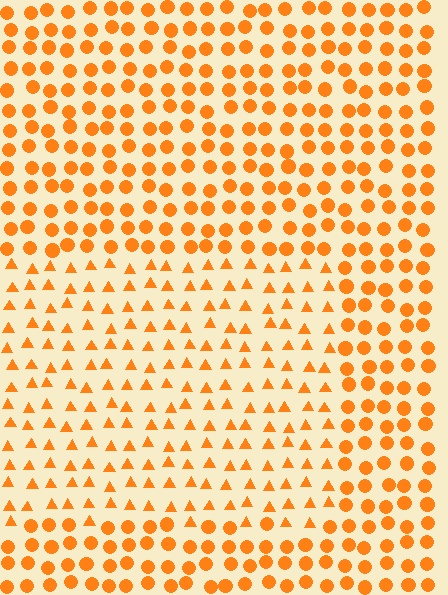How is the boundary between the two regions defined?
The boundary is defined by a change in element shape: triangles inside vs. circles outside. All elements share the same color and spacing.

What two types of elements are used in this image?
The image uses triangles inside the rectangle region and circles outside it.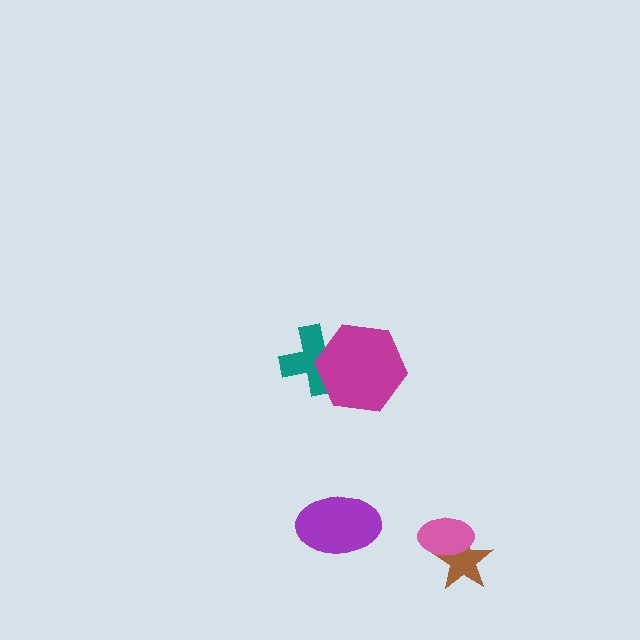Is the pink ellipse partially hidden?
No, no other shape covers it.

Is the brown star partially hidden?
Yes, it is partially covered by another shape.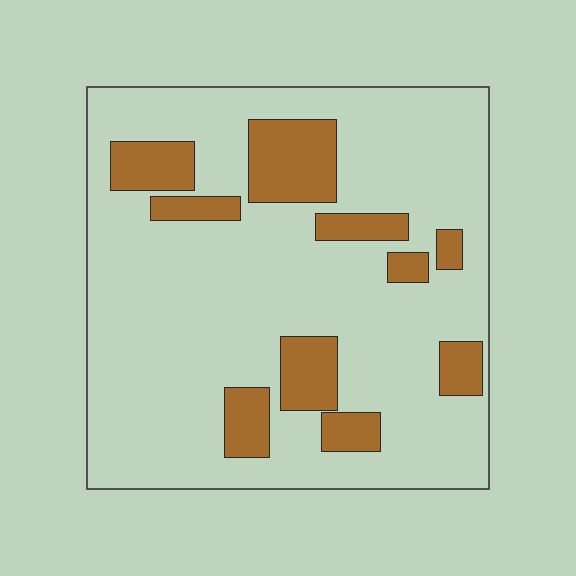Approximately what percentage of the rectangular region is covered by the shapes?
Approximately 20%.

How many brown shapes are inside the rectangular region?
10.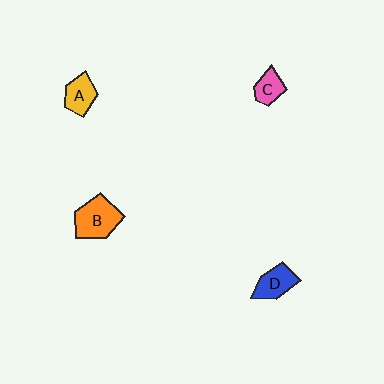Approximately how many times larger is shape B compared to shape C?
Approximately 2.0 times.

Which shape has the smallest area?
Shape C (pink).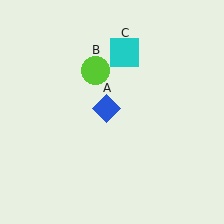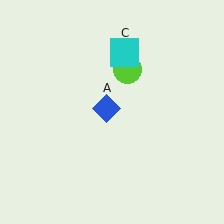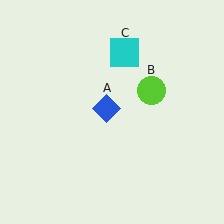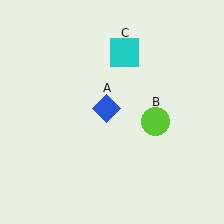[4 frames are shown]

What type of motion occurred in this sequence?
The lime circle (object B) rotated clockwise around the center of the scene.